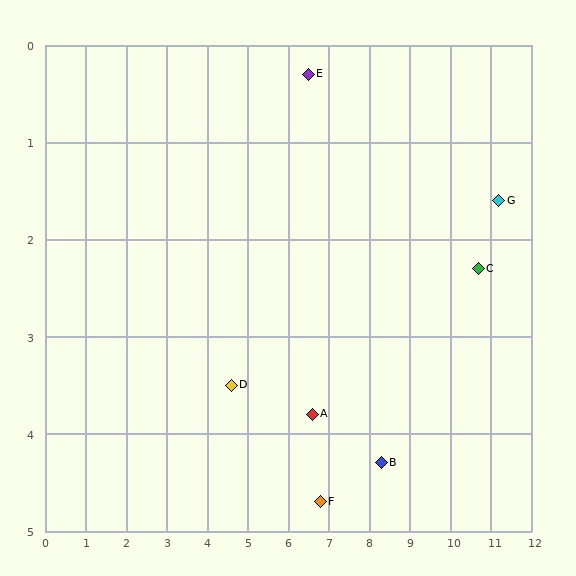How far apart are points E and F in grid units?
Points E and F are about 4.4 grid units apart.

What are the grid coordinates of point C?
Point C is at approximately (10.7, 2.3).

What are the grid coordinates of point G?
Point G is at approximately (11.2, 1.6).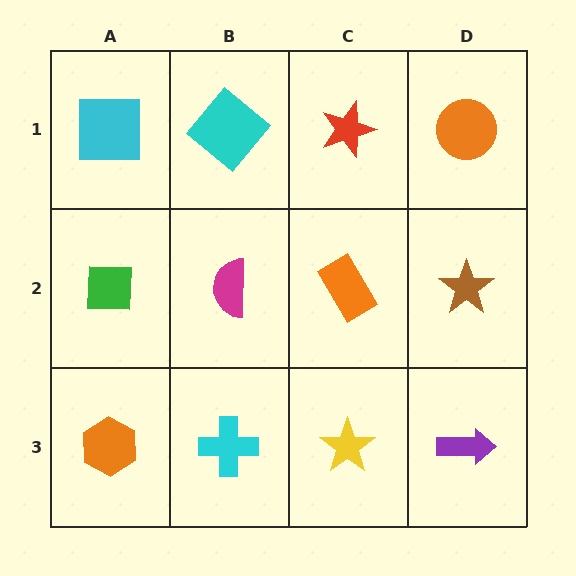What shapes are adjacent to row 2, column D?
An orange circle (row 1, column D), a purple arrow (row 3, column D), an orange rectangle (row 2, column C).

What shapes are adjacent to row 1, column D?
A brown star (row 2, column D), a red star (row 1, column C).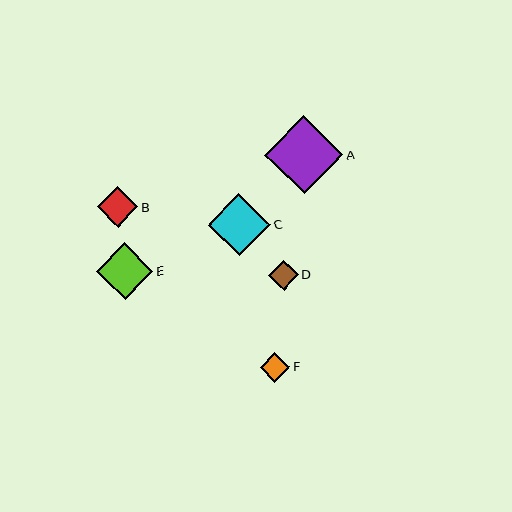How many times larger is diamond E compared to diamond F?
Diamond E is approximately 1.9 times the size of diamond F.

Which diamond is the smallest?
Diamond F is the smallest with a size of approximately 30 pixels.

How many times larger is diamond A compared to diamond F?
Diamond A is approximately 2.6 times the size of diamond F.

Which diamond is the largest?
Diamond A is the largest with a size of approximately 78 pixels.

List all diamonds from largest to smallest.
From largest to smallest: A, C, E, B, D, F.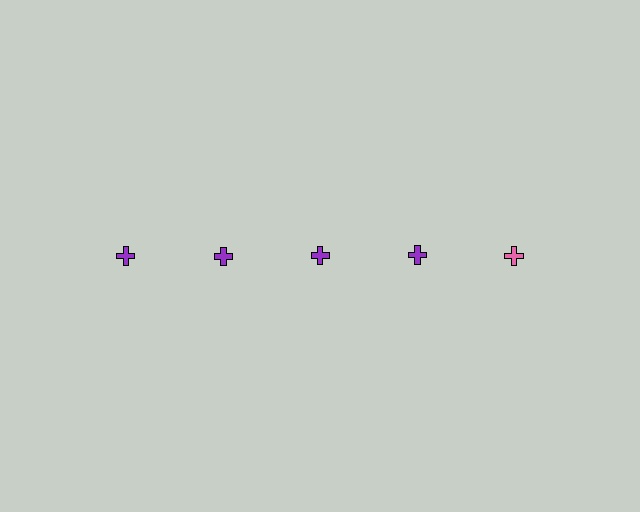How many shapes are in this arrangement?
There are 5 shapes arranged in a grid pattern.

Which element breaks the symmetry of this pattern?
The pink cross in the top row, rightmost column breaks the symmetry. All other shapes are purple crosses.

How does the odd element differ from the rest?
It has a different color: pink instead of purple.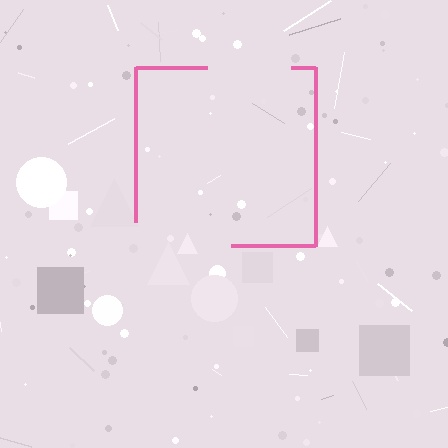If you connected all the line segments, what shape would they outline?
They would outline a square.